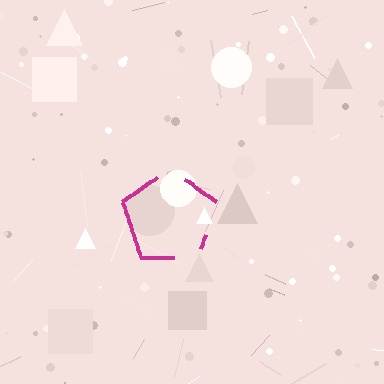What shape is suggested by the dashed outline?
The dashed outline suggests a pentagon.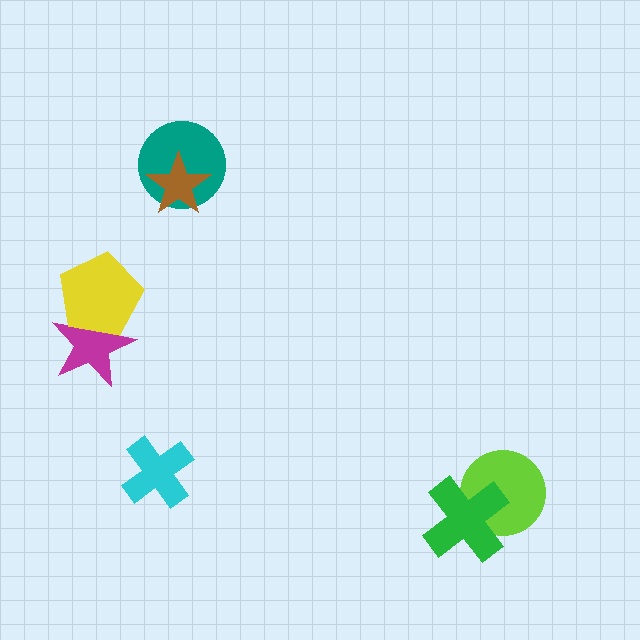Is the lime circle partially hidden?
Yes, it is partially covered by another shape.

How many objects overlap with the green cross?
1 object overlaps with the green cross.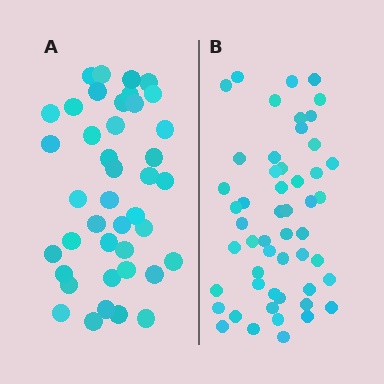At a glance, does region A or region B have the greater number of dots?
Region B (the right region) has more dots.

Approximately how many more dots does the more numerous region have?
Region B has roughly 12 or so more dots than region A.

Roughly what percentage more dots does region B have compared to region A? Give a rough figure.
About 25% more.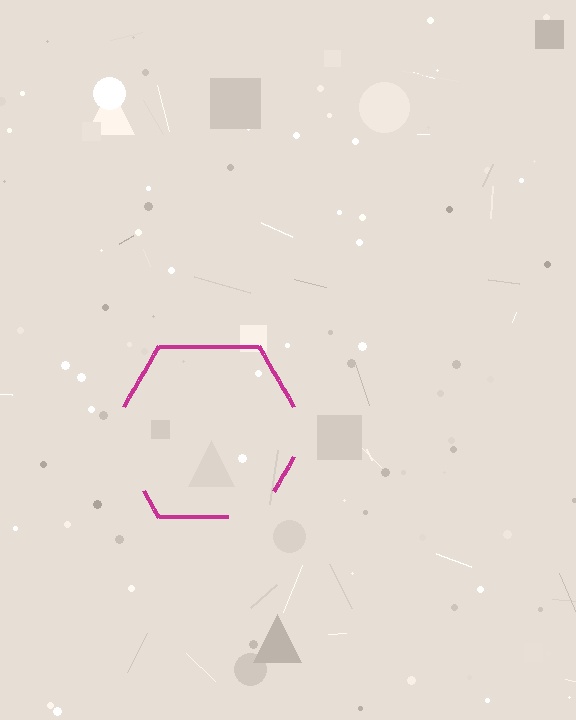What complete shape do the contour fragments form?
The contour fragments form a hexagon.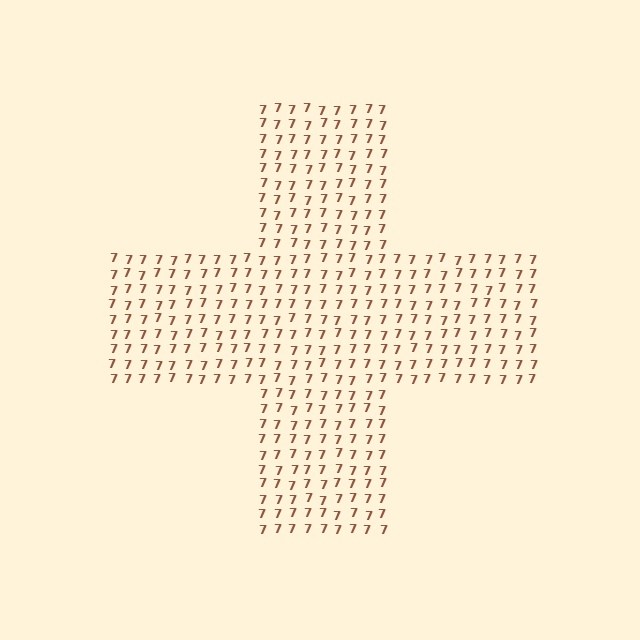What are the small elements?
The small elements are digit 7's.